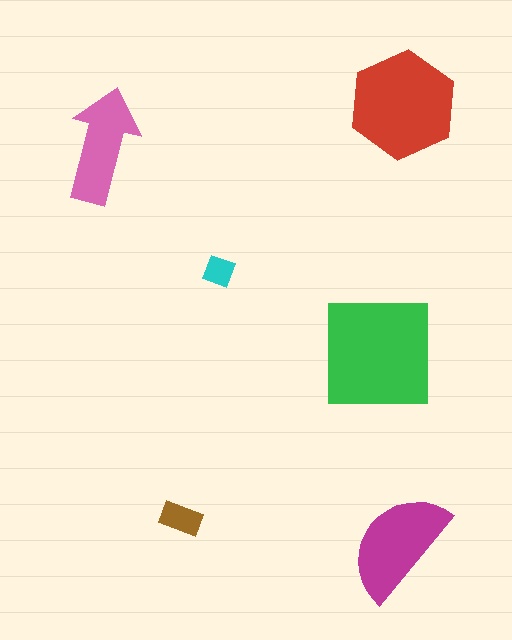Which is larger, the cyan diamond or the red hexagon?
The red hexagon.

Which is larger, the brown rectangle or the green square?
The green square.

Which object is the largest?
The green square.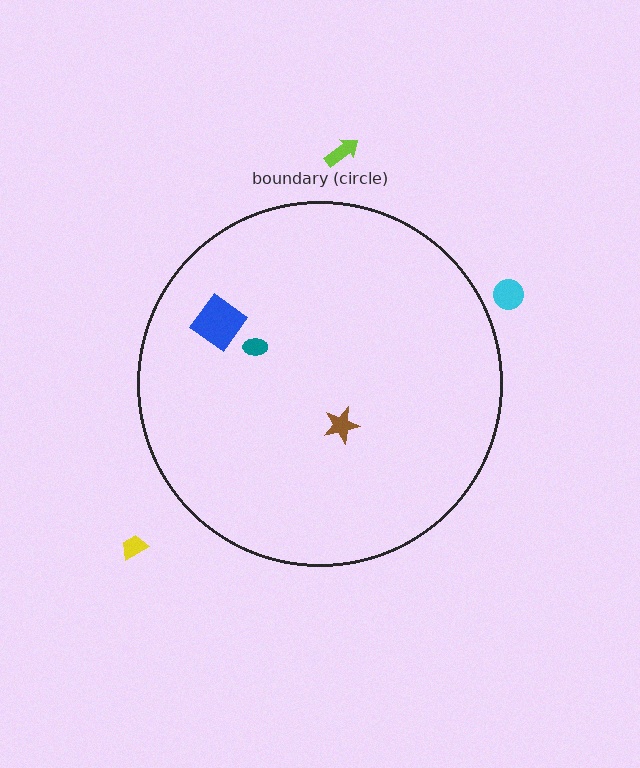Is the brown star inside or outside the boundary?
Inside.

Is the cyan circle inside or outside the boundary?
Outside.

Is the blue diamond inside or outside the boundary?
Inside.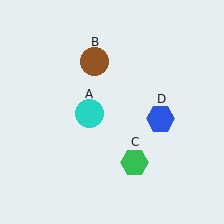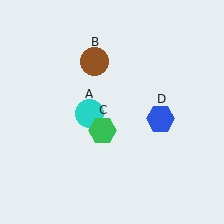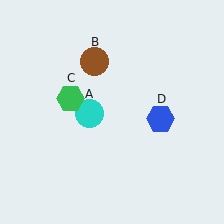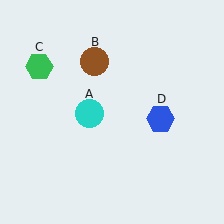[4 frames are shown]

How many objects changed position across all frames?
1 object changed position: green hexagon (object C).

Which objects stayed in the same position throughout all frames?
Cyan circle (object A) and brown circle (object B) and blue hexagon (object D) remained stationary.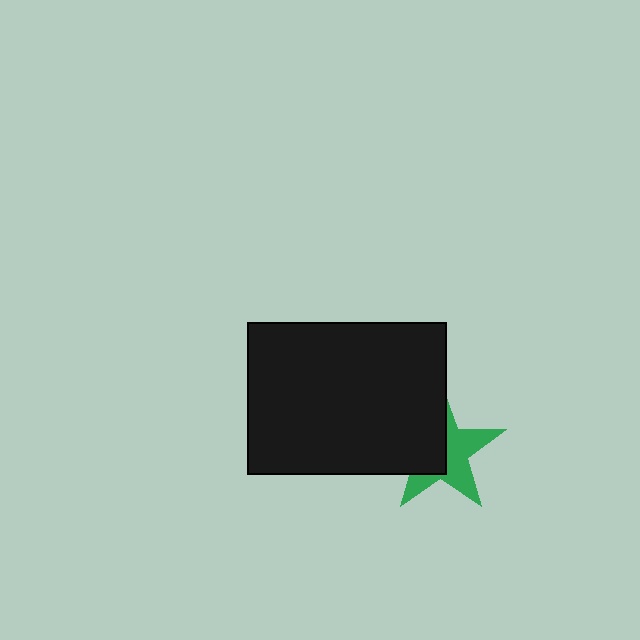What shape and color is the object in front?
The object in front is a black rectangle.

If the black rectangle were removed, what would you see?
You would see the complete green star.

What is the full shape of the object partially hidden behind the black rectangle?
The partially hidden object is a green star.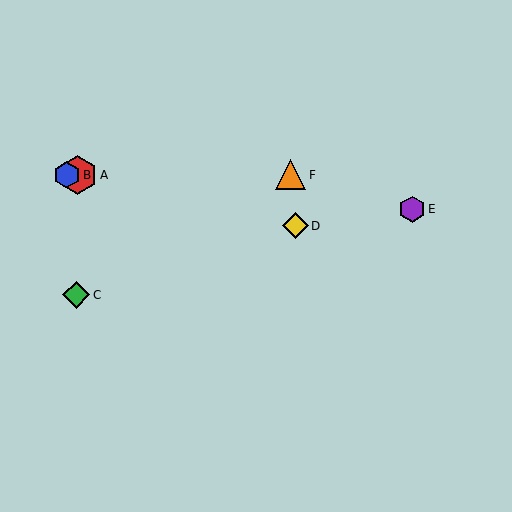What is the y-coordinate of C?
Object C is at y≈295.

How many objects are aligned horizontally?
3 objects (A, B, F) are aligned horizontally.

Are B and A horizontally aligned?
Yes, both are at y≈175.